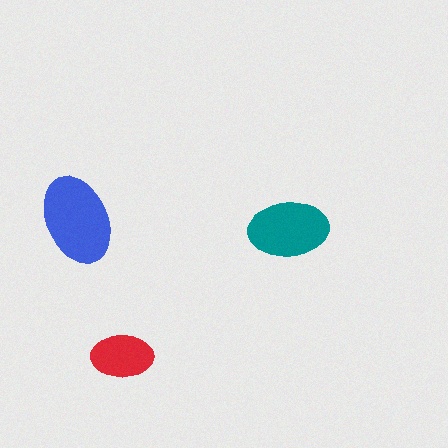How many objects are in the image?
There are 3 objects in the image.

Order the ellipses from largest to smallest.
the blue one, the teal one, the red one.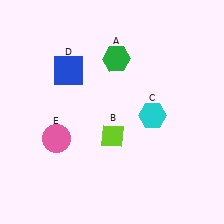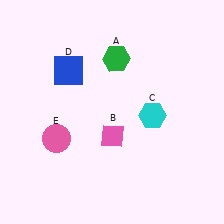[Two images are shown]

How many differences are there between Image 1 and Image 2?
There is 1 difference between the two images.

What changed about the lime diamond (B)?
In Image 1, B is lime. In Image 2, it changed to pink.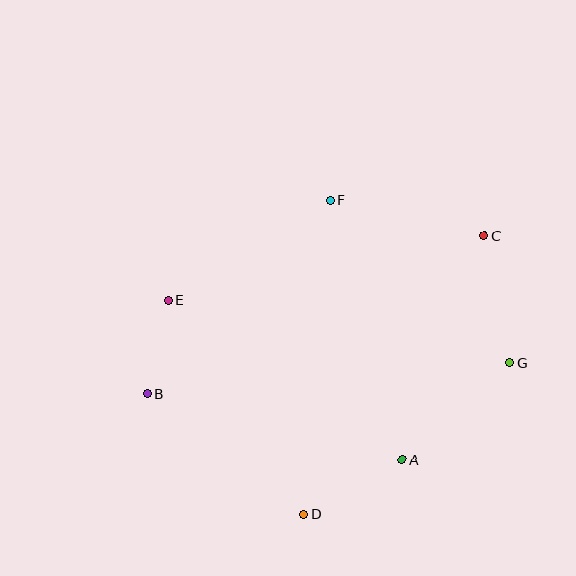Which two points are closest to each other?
Points B and E are closest to each other.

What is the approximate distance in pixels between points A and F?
The distance between A and F is approximately 269 pixels.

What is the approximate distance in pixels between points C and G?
The distance between C and G is approximately 130 pixels.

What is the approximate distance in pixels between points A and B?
The distance between A and B is approximately 263 pixels.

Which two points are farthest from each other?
Points B and C are farthest from each other.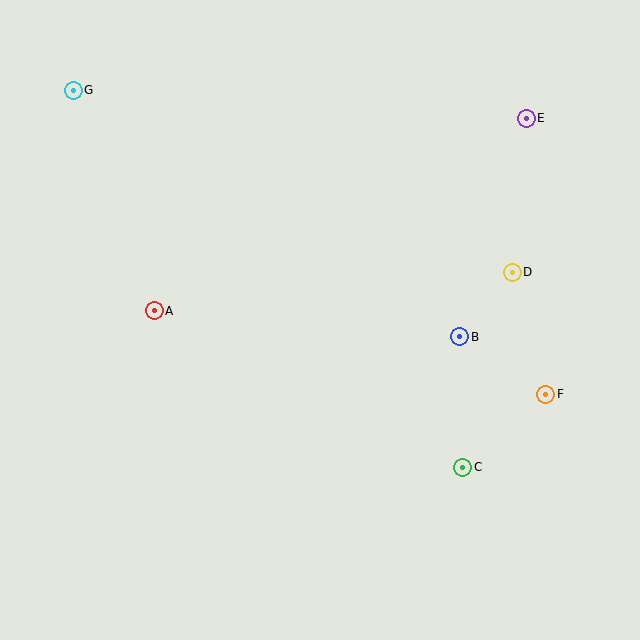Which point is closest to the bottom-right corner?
Point C is closest to the bottom-right corner.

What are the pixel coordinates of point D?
Point D is at (512, 272).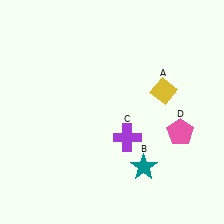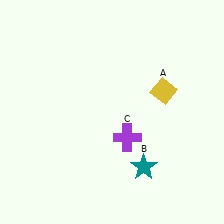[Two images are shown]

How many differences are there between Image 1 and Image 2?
There is 1 difference between the two images.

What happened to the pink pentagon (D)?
The pink pentagon (D) was removed in Image 2. It was in the bottom-right area of Image 1.